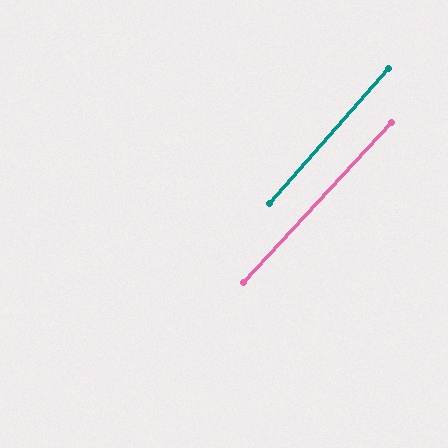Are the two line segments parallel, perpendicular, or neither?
Parallel — their directions differ by only 1.6°.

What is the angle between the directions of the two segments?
Approximately 2 degrees.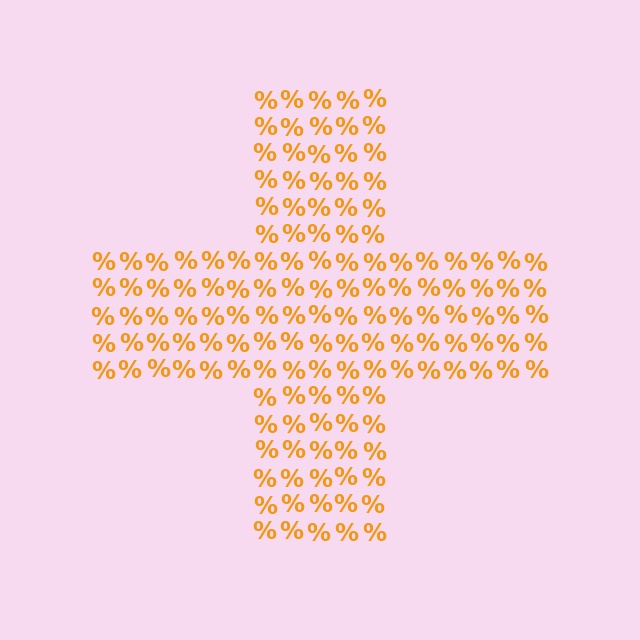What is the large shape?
The large shape is a cross.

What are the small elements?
The small elements are percent signs.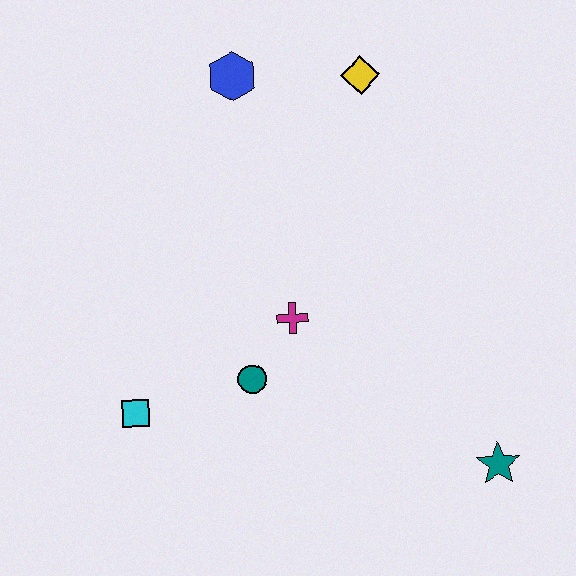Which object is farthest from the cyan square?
The yellow diamond is farthest from the cyan square.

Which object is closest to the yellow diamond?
The blue hexagon is closest to the yellow diamond.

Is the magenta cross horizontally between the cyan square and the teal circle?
No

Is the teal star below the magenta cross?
Yes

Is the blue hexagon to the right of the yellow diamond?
No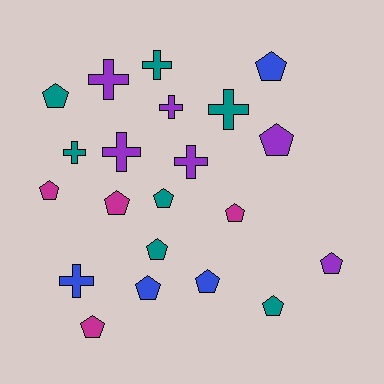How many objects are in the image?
There are 21 objects.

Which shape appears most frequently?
Pentagon, with 13 objects.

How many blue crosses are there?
There is 1 blue cross.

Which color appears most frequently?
Teal, with 7 objects.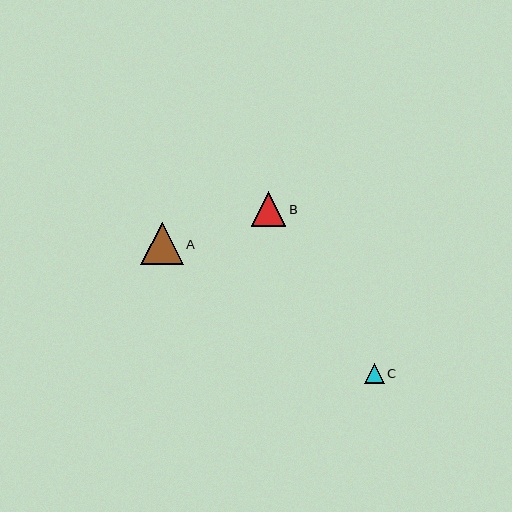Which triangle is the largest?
Triangle A is the largest with a size of approximately 42 pixels.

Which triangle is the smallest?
Triangle C is the smallest with a size of approximately 19 pixels.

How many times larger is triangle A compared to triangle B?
Triangle A is approximately 1.2 times the size of triangle B.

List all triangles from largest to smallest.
From largest to smallest: A, B, C.